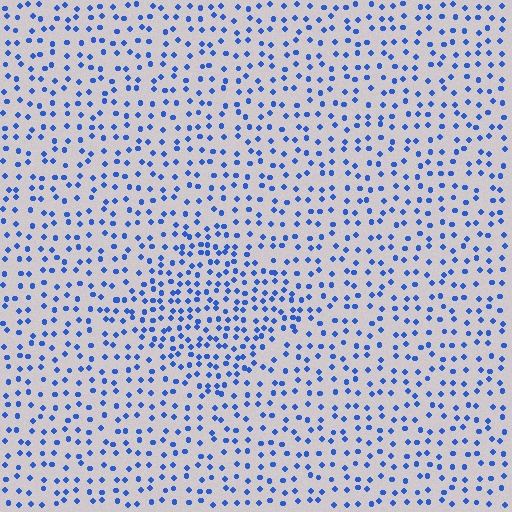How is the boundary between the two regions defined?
The boundary is defined by a change in element density (approximately 1.7x ratio). All elements are the same color, size, and shape.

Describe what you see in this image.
The image contains small blue elements arranged at two different densities. A diamond-shaped region is visible where the elements are more densely packed than the surrounding area.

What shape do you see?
I see a diamond.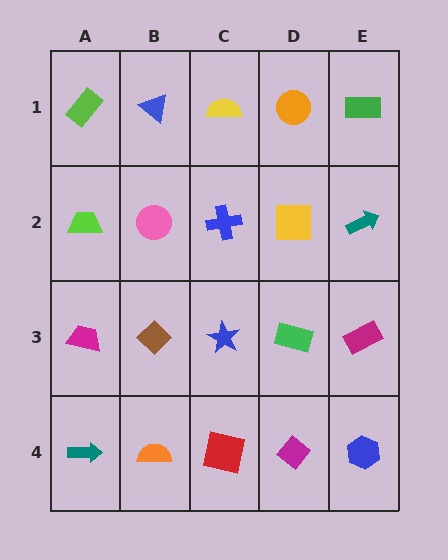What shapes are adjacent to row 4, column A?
A magenta trapezoid (row 3, column A), an orange semicircle (row 4, column B).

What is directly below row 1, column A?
A lime trapezoid.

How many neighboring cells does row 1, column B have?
3.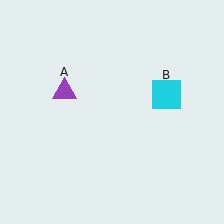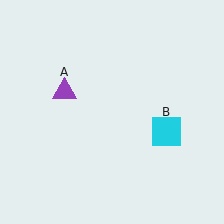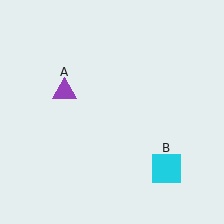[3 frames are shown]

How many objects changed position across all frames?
1 object changed position: cyan square (object B).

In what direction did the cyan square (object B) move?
The cyan square (object B) moved down.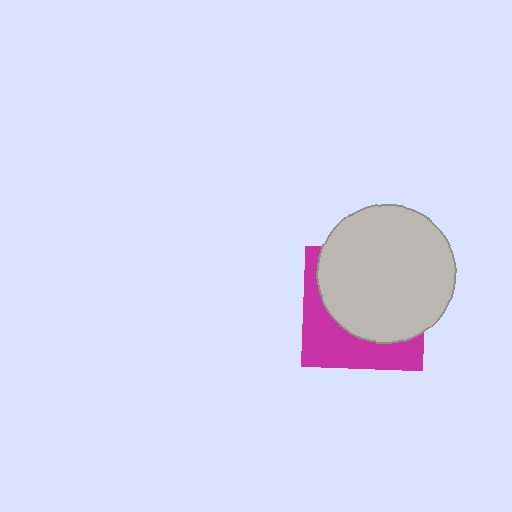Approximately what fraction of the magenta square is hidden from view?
Roughly 62% of the magenta square is hidden behind the light gray circle.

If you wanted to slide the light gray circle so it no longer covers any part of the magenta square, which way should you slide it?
Slide it toward the upper-right — that is the most direct way to separate the two shapes.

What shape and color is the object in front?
The object in front is a light gray circle.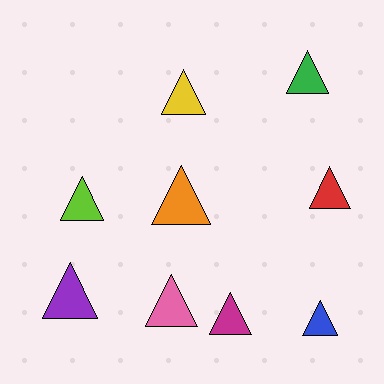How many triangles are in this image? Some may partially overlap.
There are 9 triangles.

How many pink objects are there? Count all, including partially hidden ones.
There is 1 pink object.